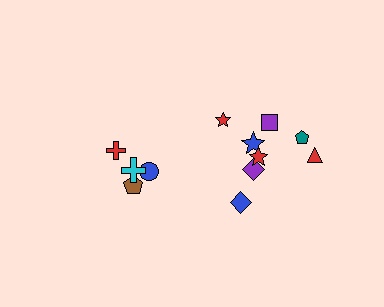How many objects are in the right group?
There are 8 objects.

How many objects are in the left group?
There are 4 objects.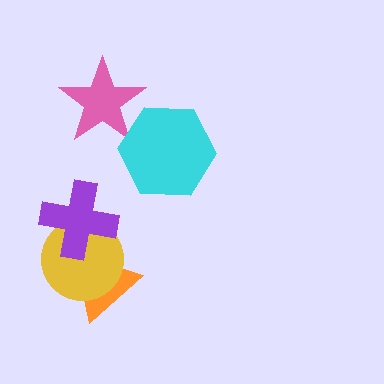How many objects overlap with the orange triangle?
2 objects overlap with the orange triangle.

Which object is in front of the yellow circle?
The purple cross is in front of the yellow circle.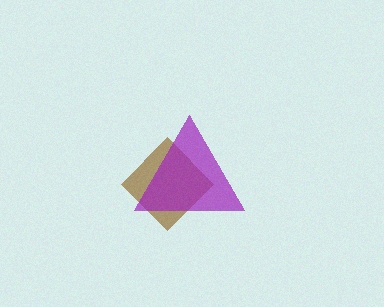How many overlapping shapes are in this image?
There are 2 overlapping shapes in the image.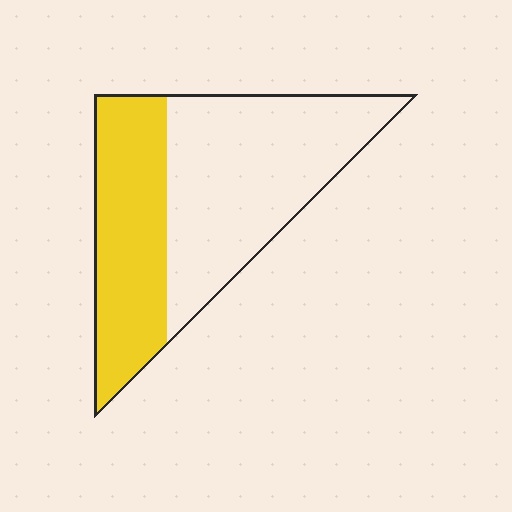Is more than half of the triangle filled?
No.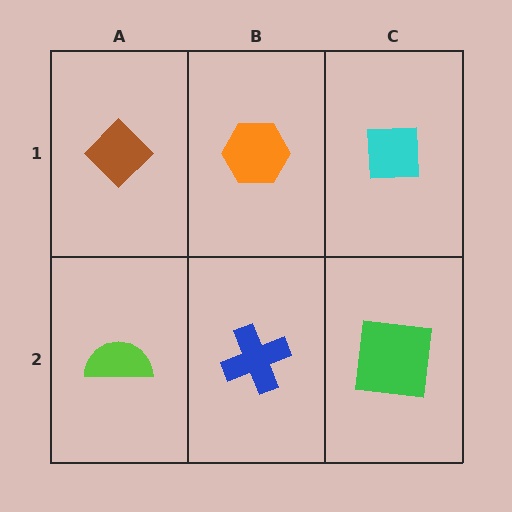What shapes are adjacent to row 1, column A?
A lime semicircle (row 2, column A), an orange hexagon (row 1, column B).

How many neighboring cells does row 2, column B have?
3.